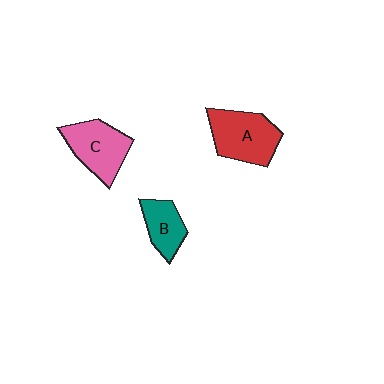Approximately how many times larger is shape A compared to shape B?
Approximately 1.7 times.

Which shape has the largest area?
Shape A (red).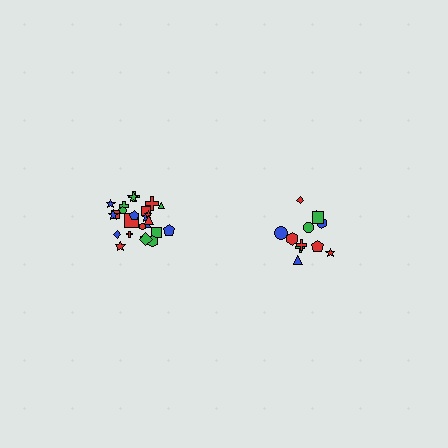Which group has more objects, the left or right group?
The left group.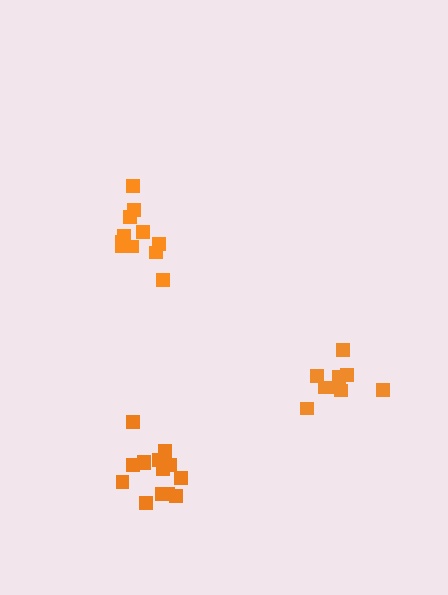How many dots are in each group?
Group 1: 9 dots, Group 2: 11 dots, Group 3: 14 dots (34 total).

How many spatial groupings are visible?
There are 3 spatial groupings.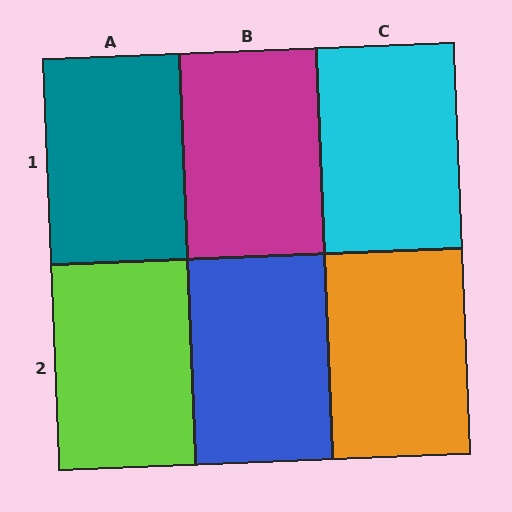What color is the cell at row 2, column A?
Lime.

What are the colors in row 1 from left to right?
Teal, magenta, cyan.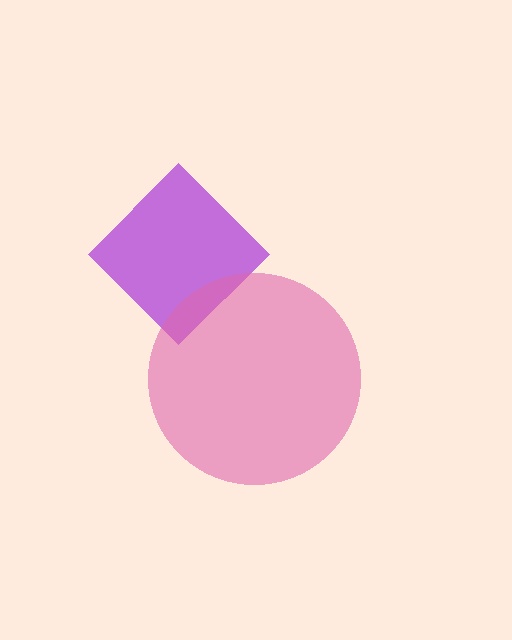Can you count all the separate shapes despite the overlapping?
Yes, there are 2 separate shapes.